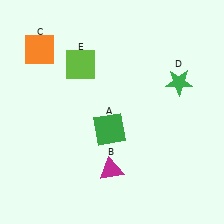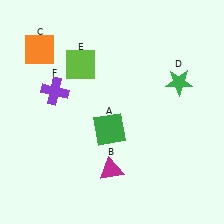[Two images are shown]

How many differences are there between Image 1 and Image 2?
There is 1 difference between the two images.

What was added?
A purple cross (F) was added in Image 2.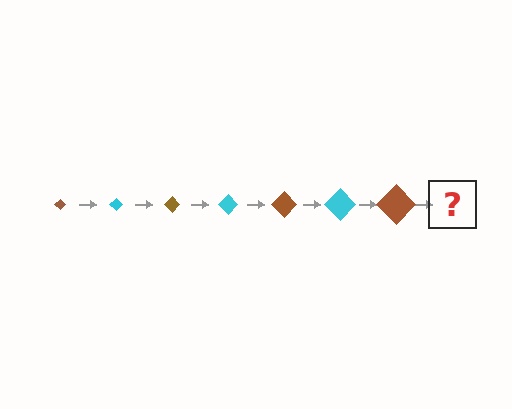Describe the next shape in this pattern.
It should be a cyan diamond, larger than the previous one.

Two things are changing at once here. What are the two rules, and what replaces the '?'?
The two rules are that the diamond grows larger each step and the color cycles through brown and cyan. The '?' should be a cyan diamond, larger than the previous one.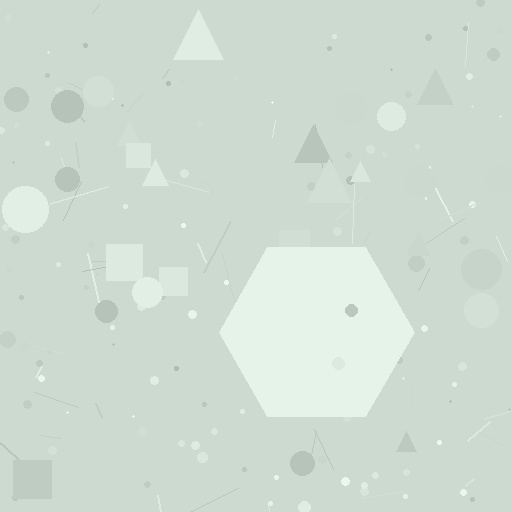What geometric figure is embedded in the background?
A hexagon is embedded in the background.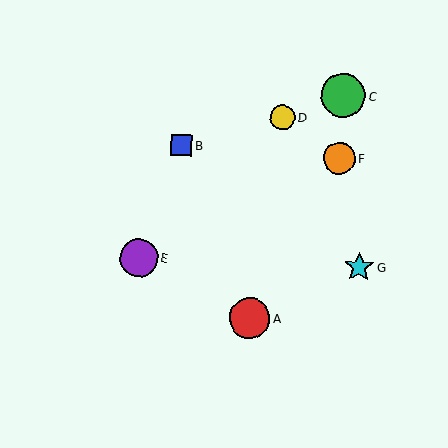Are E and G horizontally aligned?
Yes, both are at y≈258.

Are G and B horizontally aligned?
No, G is at y≈267 and B is at y≈145.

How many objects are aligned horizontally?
2 objects (E, G) are aligned horizontally.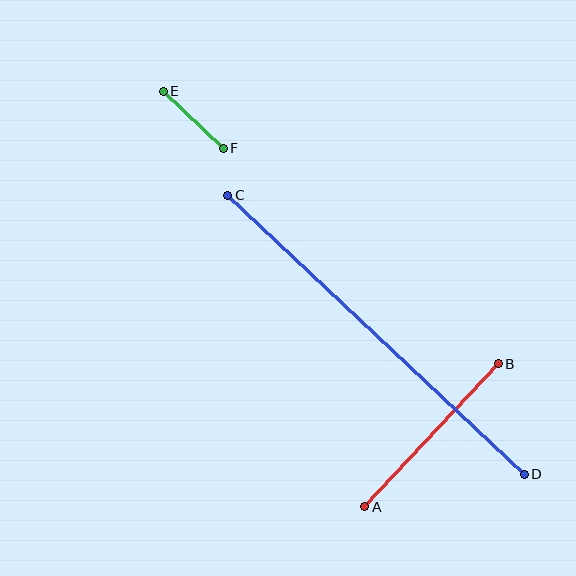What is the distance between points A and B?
The distance is approximately 196 pixels.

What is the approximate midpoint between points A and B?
The midpoint is at approximately (432, 435) pixels.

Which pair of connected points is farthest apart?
Points C and D are farthest apart.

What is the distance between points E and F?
The distance is approximately 83 pixels.